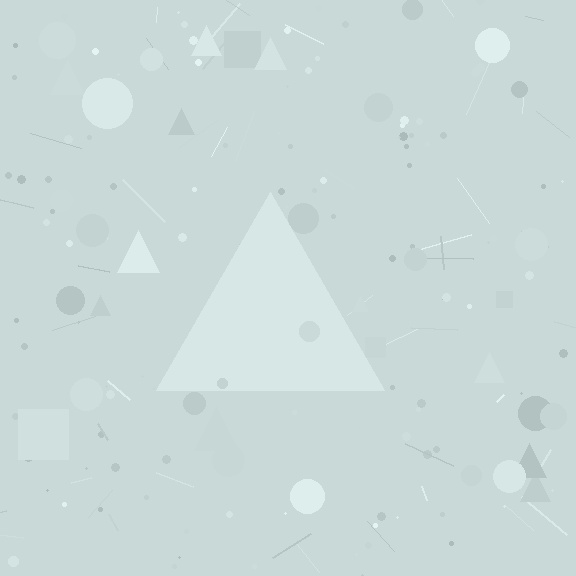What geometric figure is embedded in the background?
A triangle is embedded in the background.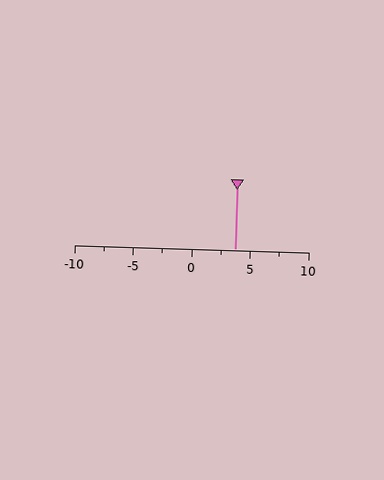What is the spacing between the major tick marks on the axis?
The major ticks are spaced 5 apart.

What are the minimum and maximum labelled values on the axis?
The axis runs from -10 to 10.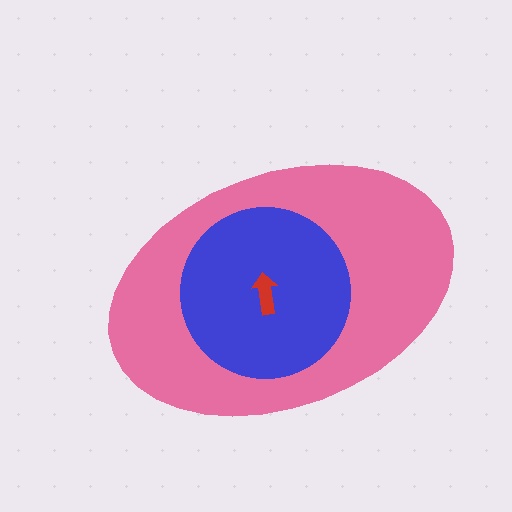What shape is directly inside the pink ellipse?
The blue circle.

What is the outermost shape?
The pink ellipse.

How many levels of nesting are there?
3.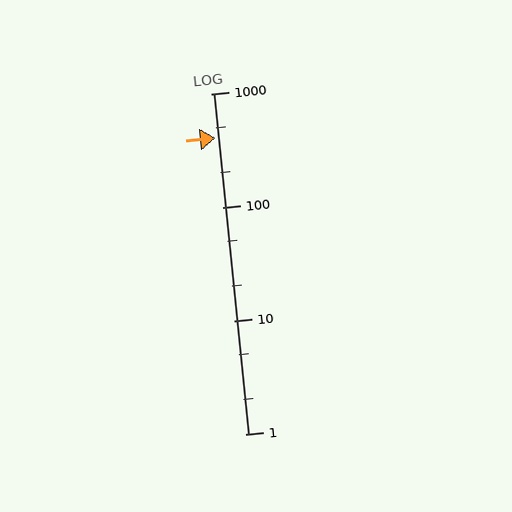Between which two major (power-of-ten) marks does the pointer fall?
The pointer is between 100 and 1000.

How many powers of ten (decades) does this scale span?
The scale spans 3 decades, from 1 to 1000.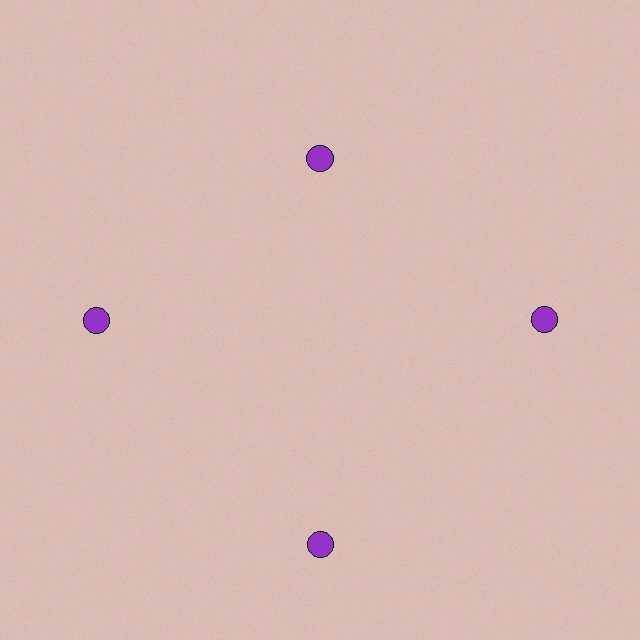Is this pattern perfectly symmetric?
No. The 4 purple circles are arranged in a ring, but one element near the 12 o'clock position is pulled inward toward the center, breaking the 4-fold rotational symmetry.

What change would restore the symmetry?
The symmetry would be restored by moving it outward, back onto the ring so that all 4 circles sit at equal angles and equal distance from the center.